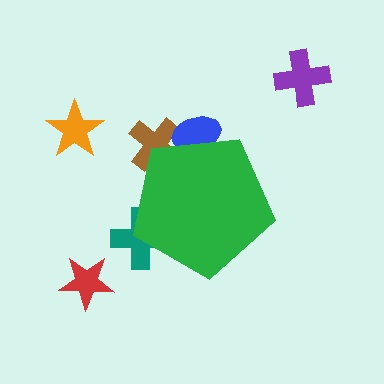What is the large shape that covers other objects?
A green pentagon.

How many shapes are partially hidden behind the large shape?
3 shapes are partially hidden.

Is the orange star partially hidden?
No, the orange star is fully visible.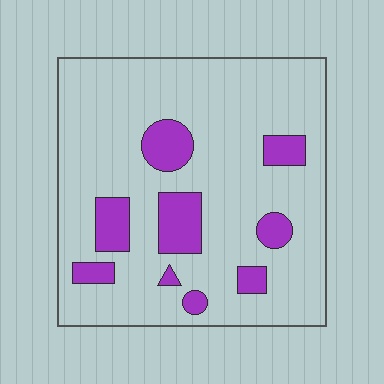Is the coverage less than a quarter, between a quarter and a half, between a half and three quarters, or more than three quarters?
Less than a quarter.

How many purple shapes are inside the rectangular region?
9.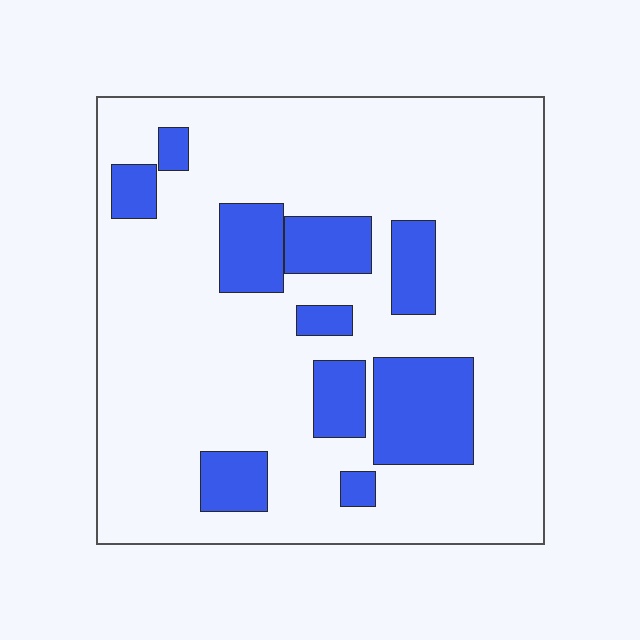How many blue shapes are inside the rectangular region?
10.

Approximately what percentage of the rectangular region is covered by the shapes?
Approximately 20%.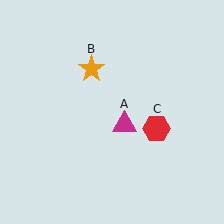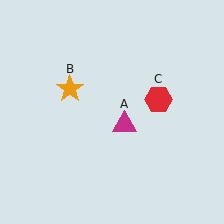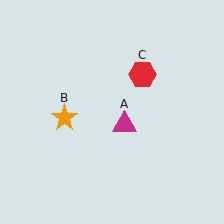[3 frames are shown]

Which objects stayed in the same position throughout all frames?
Magenta triangle (object A) remained stationary.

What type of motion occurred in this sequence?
The orange star (object B), red hexagon (object C) rotated counterclockwise around the center of the scene.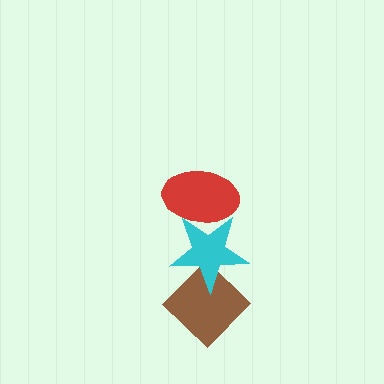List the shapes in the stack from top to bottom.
From top to bottom: the red ellipse, the cyan star, the brown diamond.